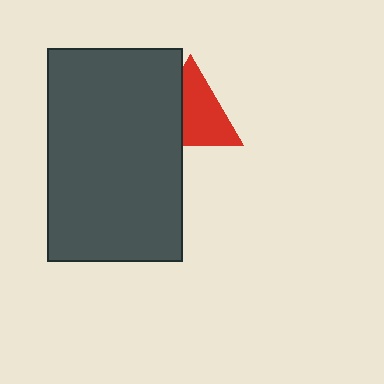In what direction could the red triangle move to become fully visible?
The red triangle could move right. That would shift it out from behind the dark gray rectangle entirely.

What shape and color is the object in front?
The object in front is a dark gray rectangle.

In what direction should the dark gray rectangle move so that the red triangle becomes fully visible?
The dark gray rectangle should move left. That is the shortest direction to clear the overlap and leave the red triangle fully visible.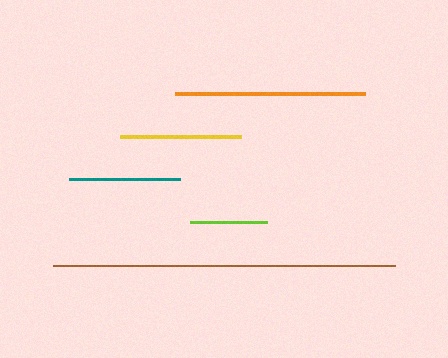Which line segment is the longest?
The brown line is the longest at approximately 342 pixels.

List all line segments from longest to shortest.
From longest to shortest: brown, orange, yellow, teal, lime.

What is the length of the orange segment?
The orange segment is approximately 190 pixels long.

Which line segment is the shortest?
The lime line is the shortest at approximately 77 pixels.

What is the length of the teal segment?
The teal segment is approximately 111 pixels long.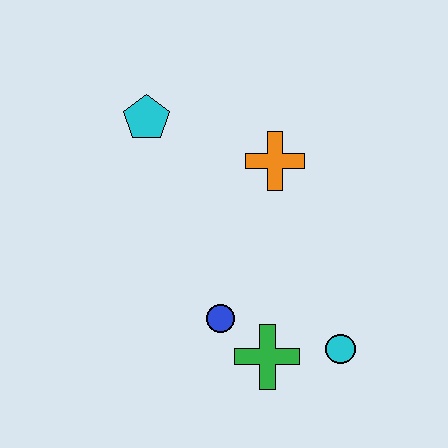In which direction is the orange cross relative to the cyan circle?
The orange cross is above the cyan circle.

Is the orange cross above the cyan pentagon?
No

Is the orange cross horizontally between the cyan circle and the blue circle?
Yes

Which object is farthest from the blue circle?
The cyan pentagon is farthest from the blue circle.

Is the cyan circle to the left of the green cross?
No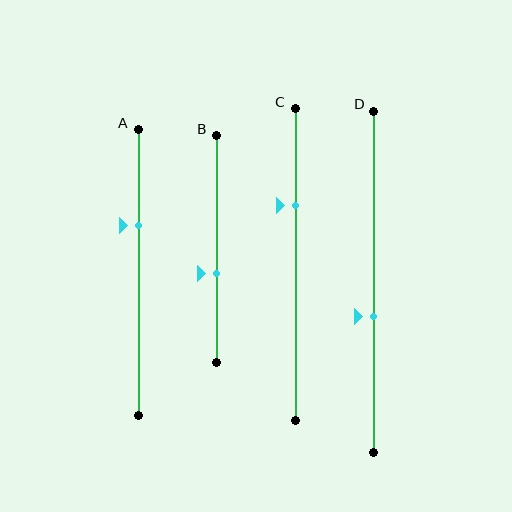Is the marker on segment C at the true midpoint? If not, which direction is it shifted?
No, the marker on segment C is shifted upward by about 19% of the segment length.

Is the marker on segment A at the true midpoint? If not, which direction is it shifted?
No, the marker on segment A is shifted upward by about 17% of the segment length.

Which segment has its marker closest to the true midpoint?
Segment D has its marker closest to the true midpoint.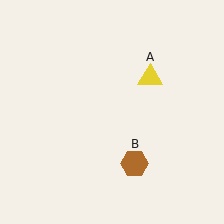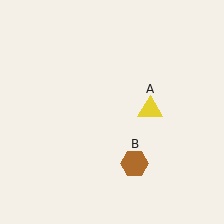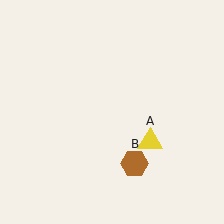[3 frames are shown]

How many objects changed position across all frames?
1 object changed position: yellow triangle (object A).